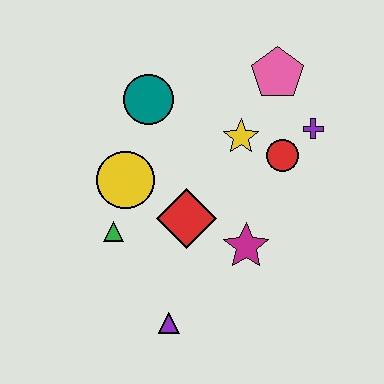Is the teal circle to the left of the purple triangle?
Yes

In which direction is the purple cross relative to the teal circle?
The purple cross is to the right of the teal circle.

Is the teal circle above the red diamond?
Yes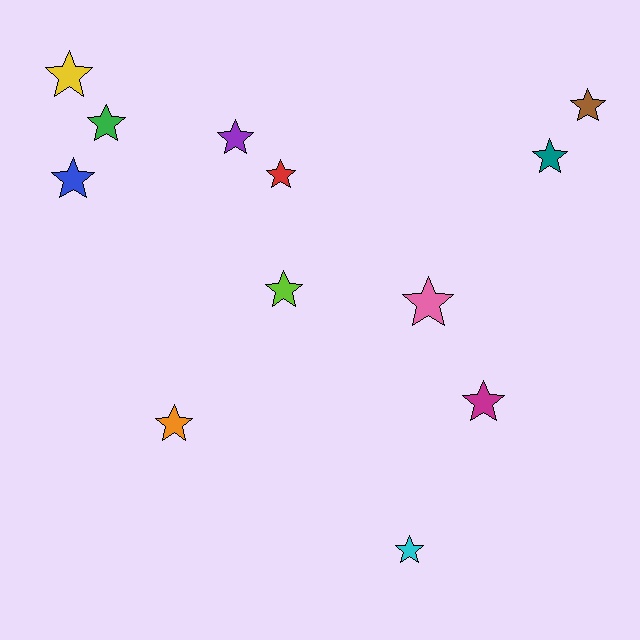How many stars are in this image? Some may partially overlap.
There are 12 stars.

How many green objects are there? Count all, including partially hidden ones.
There is 1 green object.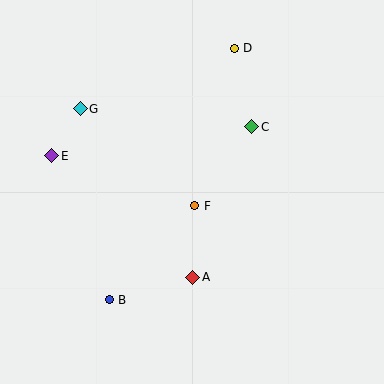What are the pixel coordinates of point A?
Point A is at (193, 277).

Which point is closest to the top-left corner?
Point G is closest to the top-left corner.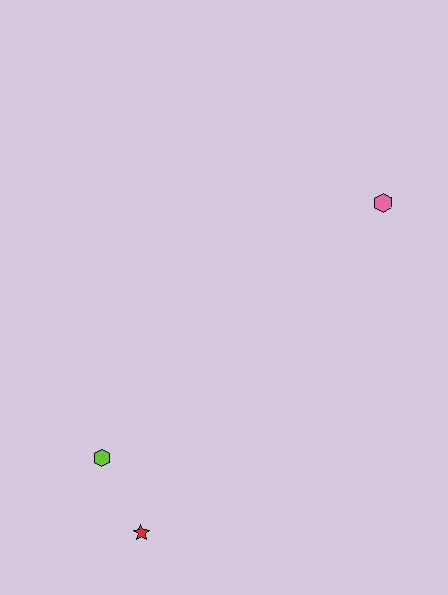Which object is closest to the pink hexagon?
The lime hexagon is closest to the pink hexagon.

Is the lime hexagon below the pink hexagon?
Yes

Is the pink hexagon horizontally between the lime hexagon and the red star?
No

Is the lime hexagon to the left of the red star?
Yes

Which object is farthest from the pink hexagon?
The red star is farthest from the pink hexagon.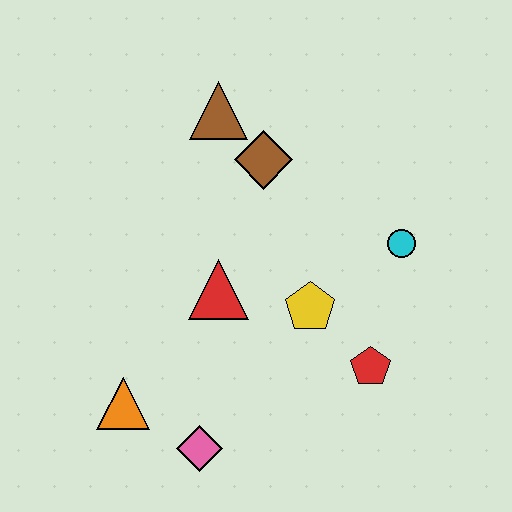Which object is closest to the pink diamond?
The orange triangle is closest to the pink diamond.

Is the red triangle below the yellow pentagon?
No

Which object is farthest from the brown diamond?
The pink diamond is farthest from the brown diamond.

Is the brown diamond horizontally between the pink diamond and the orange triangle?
No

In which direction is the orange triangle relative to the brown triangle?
The orange triangle is below the brown triangle.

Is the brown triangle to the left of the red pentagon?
Yes